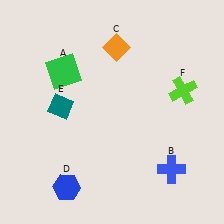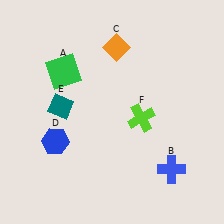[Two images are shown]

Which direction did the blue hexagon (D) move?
The blue hexagon (D) moved up.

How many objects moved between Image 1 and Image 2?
2 objects moved between the two images.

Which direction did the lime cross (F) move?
The lime cross (F) moved left.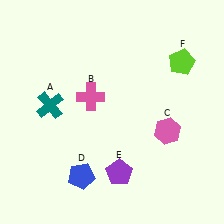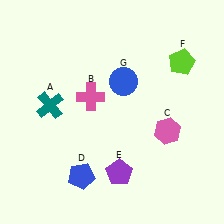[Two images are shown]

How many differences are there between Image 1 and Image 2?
There is 1 difference between the two images.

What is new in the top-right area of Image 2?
A blue circle (G) was added in the top-right area of Image 2.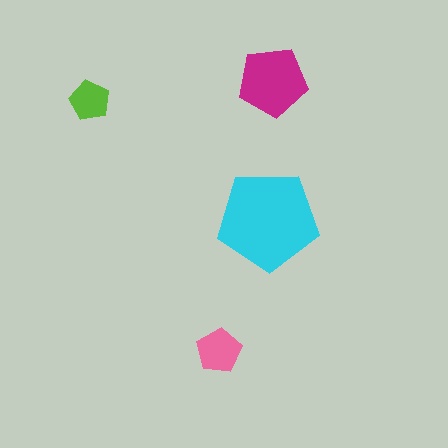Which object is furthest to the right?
The magenta pentagon is rightmost.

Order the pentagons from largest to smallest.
the cyan one, the magenta one, the pink one, the lime one.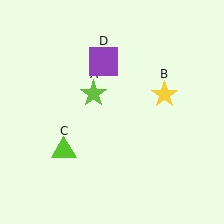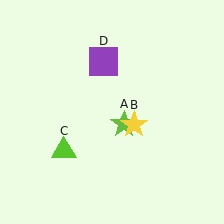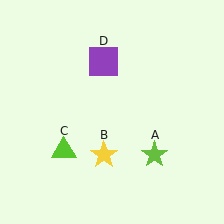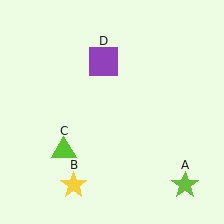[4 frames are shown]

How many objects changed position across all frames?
2 objects changed position: lime star (object A), yellow star (object B).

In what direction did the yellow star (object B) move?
The yellow star (object B) moved down and to the left.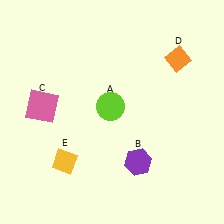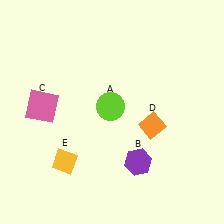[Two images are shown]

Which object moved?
The orange diamond (D) moved down.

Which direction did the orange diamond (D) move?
The orange diamond (D) moved down.